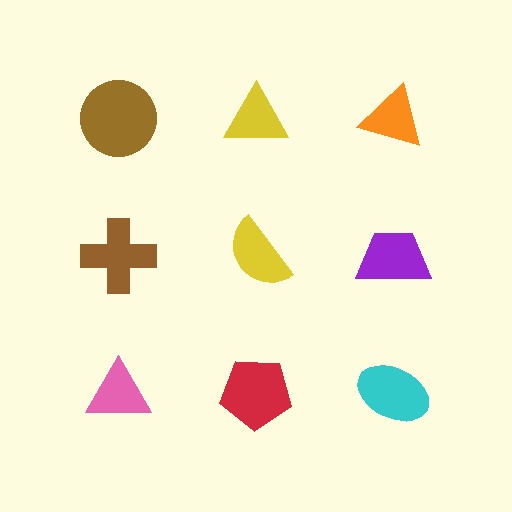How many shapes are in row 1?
3 shapes.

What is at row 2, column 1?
A brown cross.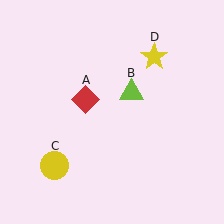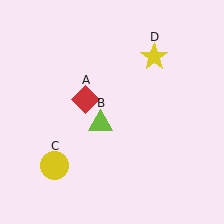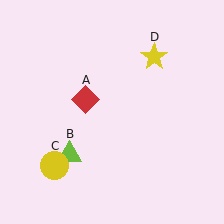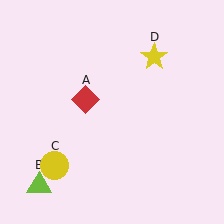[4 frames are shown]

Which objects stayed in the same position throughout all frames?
Red diamond (object A) and yellow circle (object C) and yellow star (object D) remained stationary.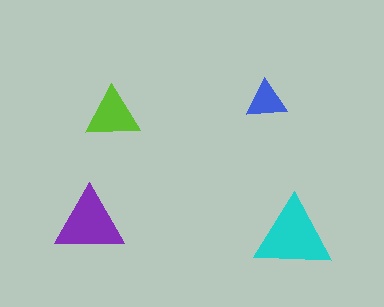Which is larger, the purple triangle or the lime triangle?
The purple one.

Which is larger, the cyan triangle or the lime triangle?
The cyan one.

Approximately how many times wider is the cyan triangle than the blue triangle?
About 2 times wider.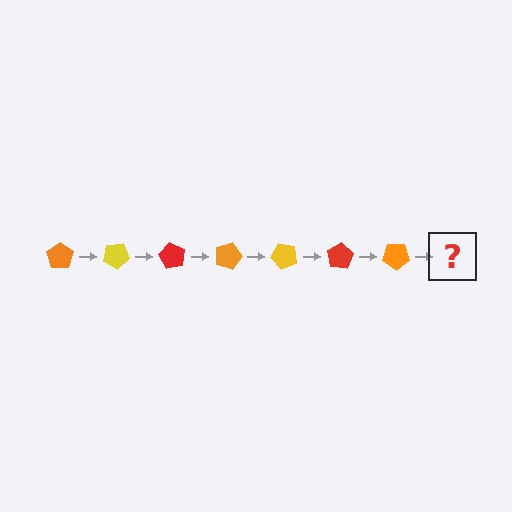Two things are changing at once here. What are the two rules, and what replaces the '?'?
The two rules are that it rotates 30 degrees each step and the color cycles through orange, yellow, and red. The '?' should be a yellow pentagon, rotated 210 degrees from the start.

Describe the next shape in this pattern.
It should be a yellow pentagon, rotated 210 degrees from the start.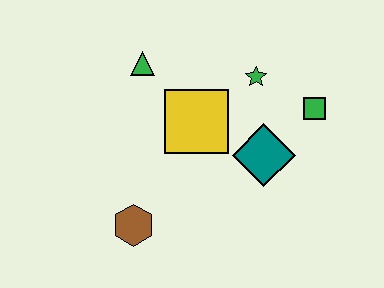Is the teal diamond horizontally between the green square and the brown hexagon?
Yes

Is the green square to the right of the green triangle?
Yes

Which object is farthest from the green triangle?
The green square is farthest from the green triangle.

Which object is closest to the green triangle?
The yellow square is closest to the green triangle.